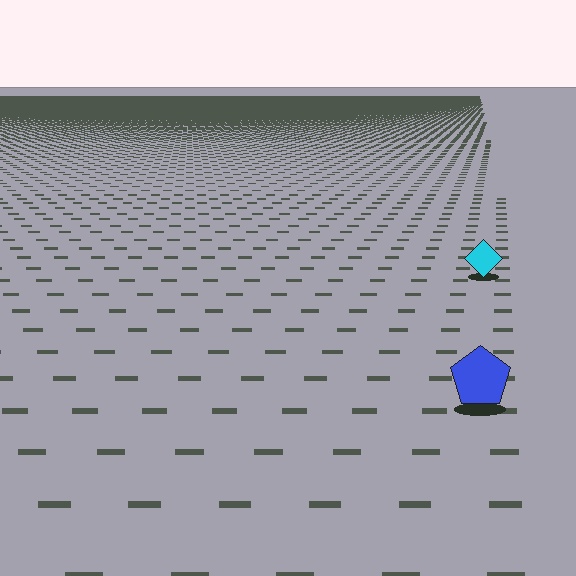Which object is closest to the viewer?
The blue pentagon is closest. The texture marks near it are larger and more spread out.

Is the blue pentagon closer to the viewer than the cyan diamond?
Yes. The blue pentagon is closer — you can tell from the texture gradient: the ground texture is coarser near it.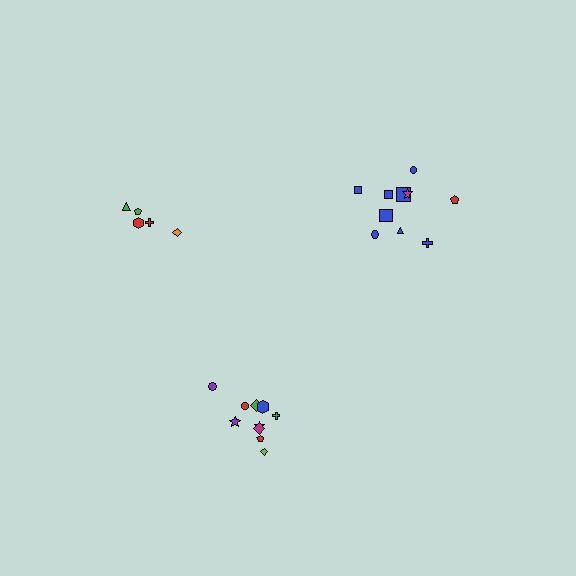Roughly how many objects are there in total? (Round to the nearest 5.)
Roughly 25 objects in total.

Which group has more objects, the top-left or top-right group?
The top-right group.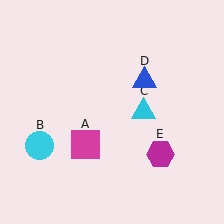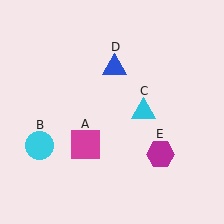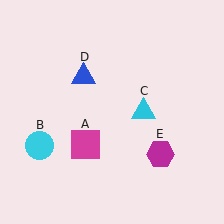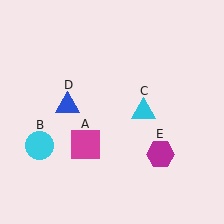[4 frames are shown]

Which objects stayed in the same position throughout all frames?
Magenta square (object A) and cyan circle (object B) and cyan triangle (object C) and magenta hexagon (object E) remained stationary.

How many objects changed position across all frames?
1 object changed position: blue triangle (object D).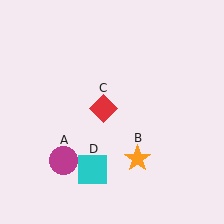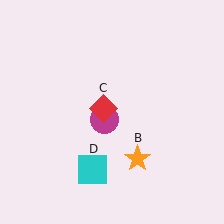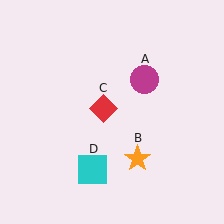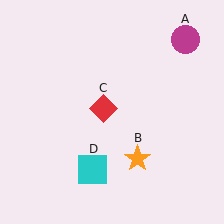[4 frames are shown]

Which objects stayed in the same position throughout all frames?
Orange star (object B) and red diamond (object C) and cyan square (object D) remained stationary.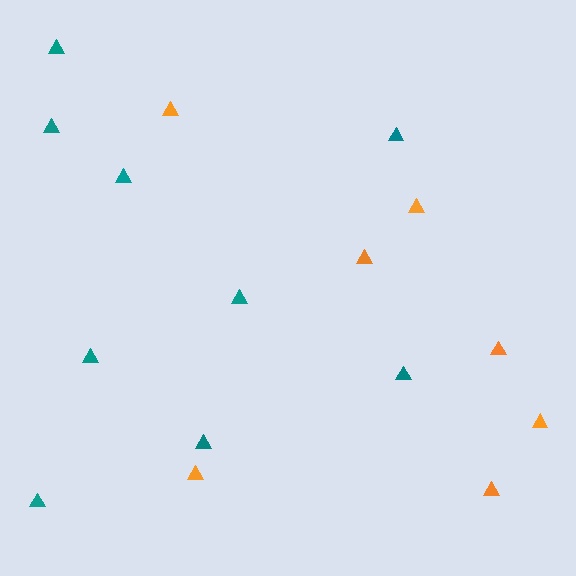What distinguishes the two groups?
There are 2 groups: one group of teal triangles (9) and one group of orange triangles (7).